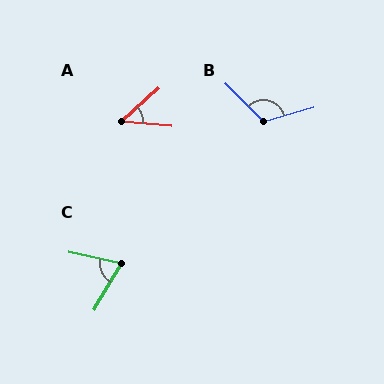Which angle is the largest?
B, at approximately 119 degrees.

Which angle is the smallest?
A, at approximately 47 degrees.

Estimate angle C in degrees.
Approximately 72 degrees.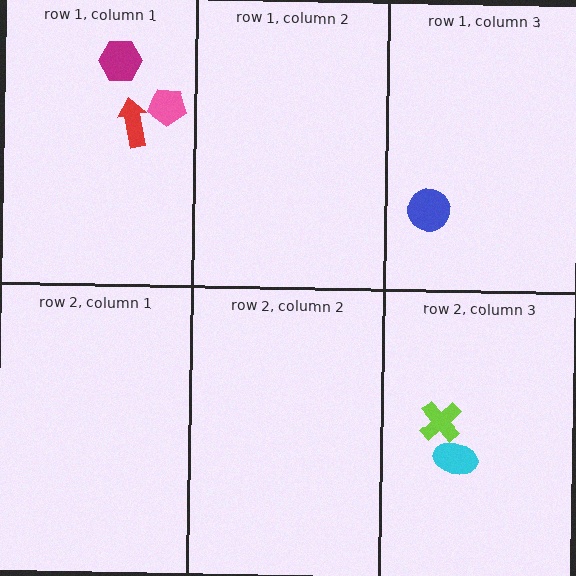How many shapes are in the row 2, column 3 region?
2.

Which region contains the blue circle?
The row 1, column 3 region.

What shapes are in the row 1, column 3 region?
The blue circle.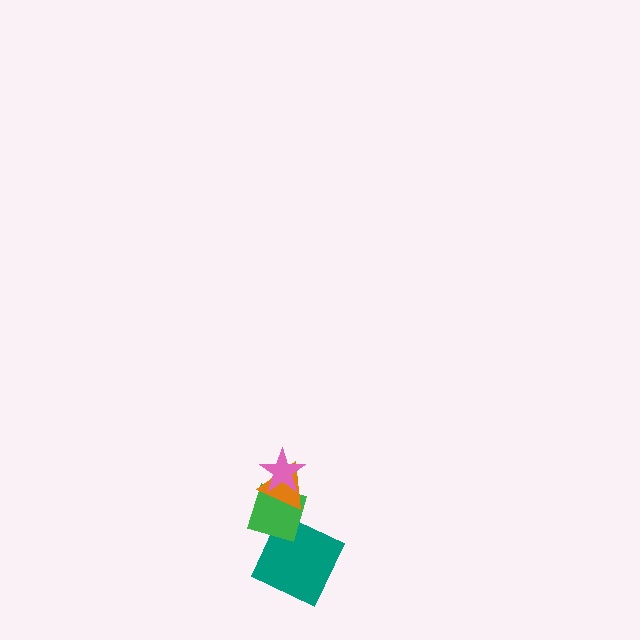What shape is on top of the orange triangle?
The pink star is on top of the orange triangle.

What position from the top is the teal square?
The teal square is 4th from the top.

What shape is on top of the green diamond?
The orange triangle is on top of the green diamond.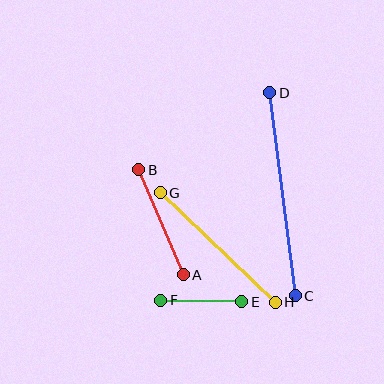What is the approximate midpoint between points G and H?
The midpoint is at approximately (218, 248) pixels.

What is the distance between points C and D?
The distance is approximately 204 pixels.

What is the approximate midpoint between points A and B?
The midpoint is at approximately (161, 222) pixels.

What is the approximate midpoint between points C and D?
The midpoint is at approximately (282, 194) pixels.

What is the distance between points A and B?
The distance is approximately 114 pixels.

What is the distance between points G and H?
The distance is approximately 159 pixels.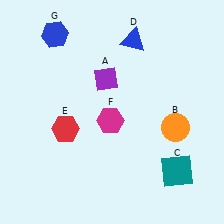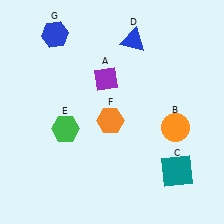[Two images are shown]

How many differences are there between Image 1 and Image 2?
There are 2 differences between the two images.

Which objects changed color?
E changed from red to green. F changed from magenta to orange.